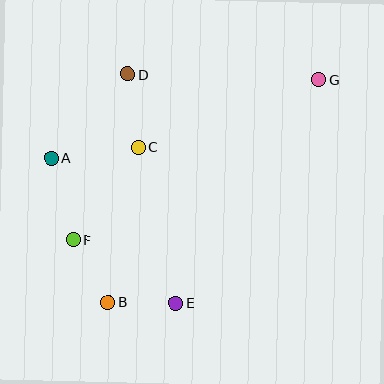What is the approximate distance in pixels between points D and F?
The distance between D and F is approximately 174 pixels.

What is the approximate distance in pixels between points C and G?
The distance between C and G is approximately 192 pixels.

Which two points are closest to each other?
Points B and E are closest to each other.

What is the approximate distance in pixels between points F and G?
The distance between F and G is approximately 293 pixels.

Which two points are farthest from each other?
Points B and G are farthest from each other.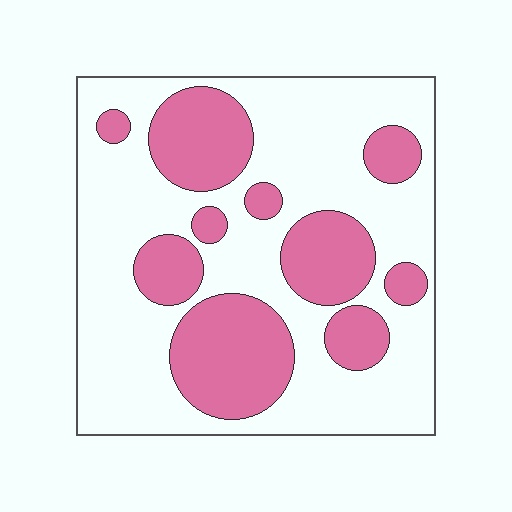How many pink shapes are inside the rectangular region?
10.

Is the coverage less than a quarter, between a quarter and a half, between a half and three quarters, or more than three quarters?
Between a quarter and a half.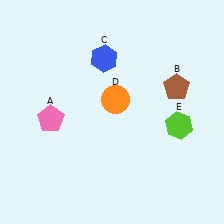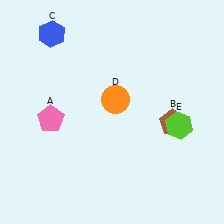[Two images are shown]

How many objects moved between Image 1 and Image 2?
2 objects moved between the two images.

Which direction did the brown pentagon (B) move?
The brown pentagon (B) moved down.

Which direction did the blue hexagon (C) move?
The blue hexagon (C) moved left.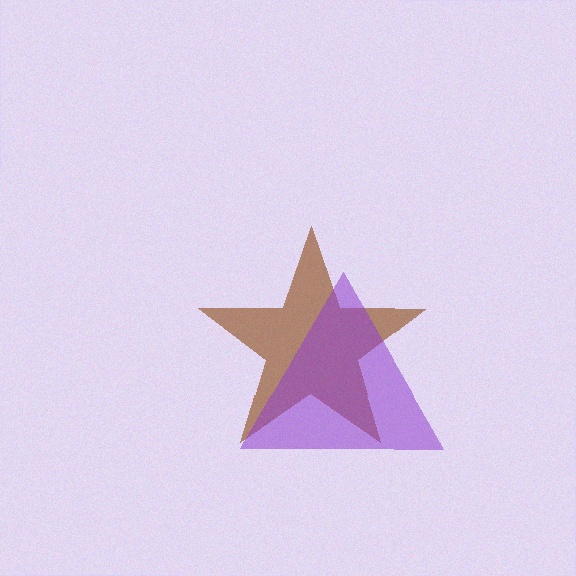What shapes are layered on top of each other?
The layered shapes are: a brown star, a purple triangle.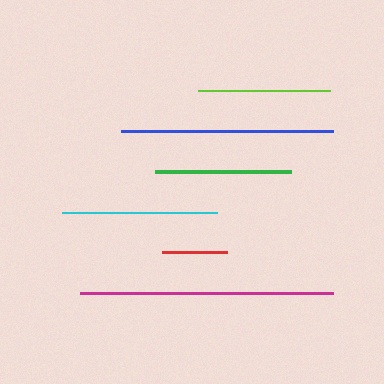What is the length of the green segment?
The green segment is approximately 136 pixels long.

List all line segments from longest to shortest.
From longest to shortest: magenta, blue, cyan, green, lime, red.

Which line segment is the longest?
The magenta line is the longest at approximately 253 pixels.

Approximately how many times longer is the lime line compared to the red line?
The lime line is approximately 2.0 times the length of the red line.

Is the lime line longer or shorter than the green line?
The green line is longer than the lime line.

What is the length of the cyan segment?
The cyan segment is approximately 156 pixels long.